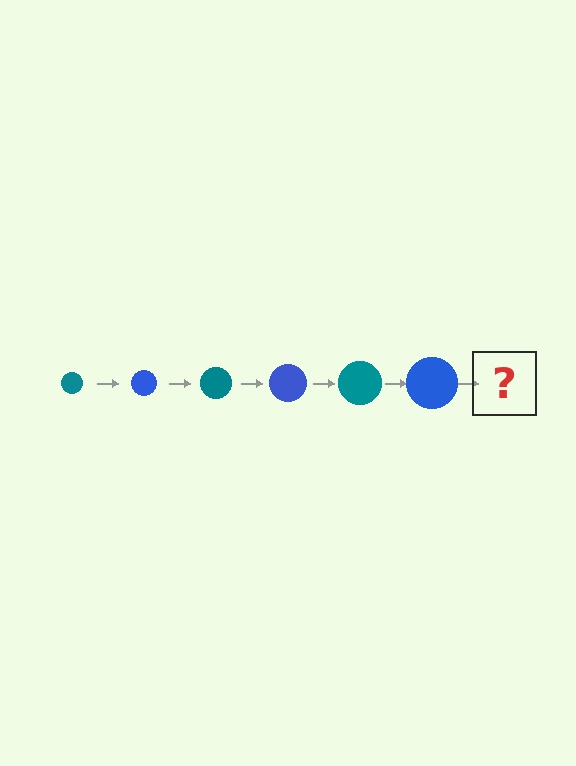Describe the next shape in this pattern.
It should be a teal circle, larger than the previous one.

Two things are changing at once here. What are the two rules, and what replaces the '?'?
The two rules are that the circle grows larger each step and the color cycles through teal and blue. The '?' should be a teal circle, larger than the previous one.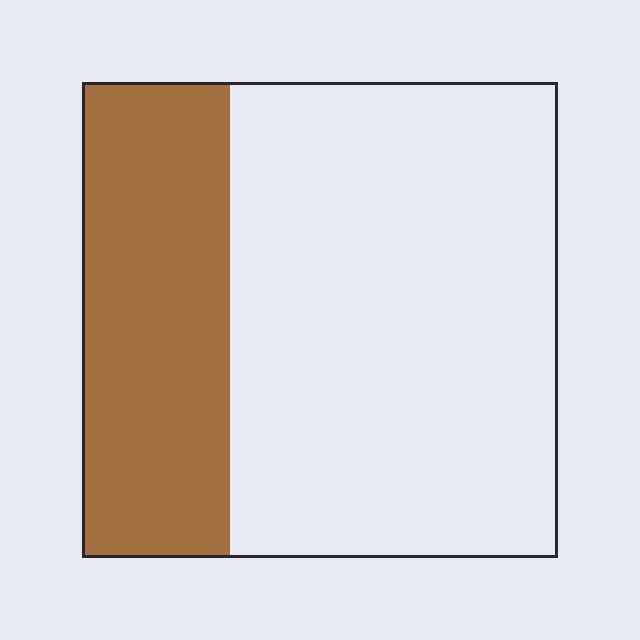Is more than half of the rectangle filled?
No.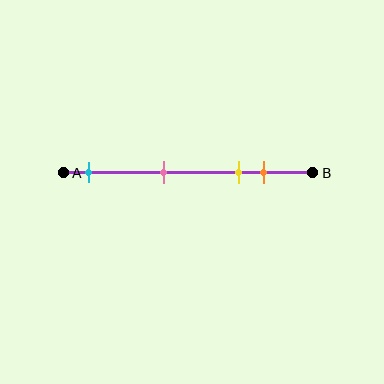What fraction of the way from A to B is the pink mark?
The pink mark is approximately 40% (0.4) of the way from A to B.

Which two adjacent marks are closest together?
The yellow and orange marks are the closest adjacent pair.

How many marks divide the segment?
There are 4 marks dividing the segment.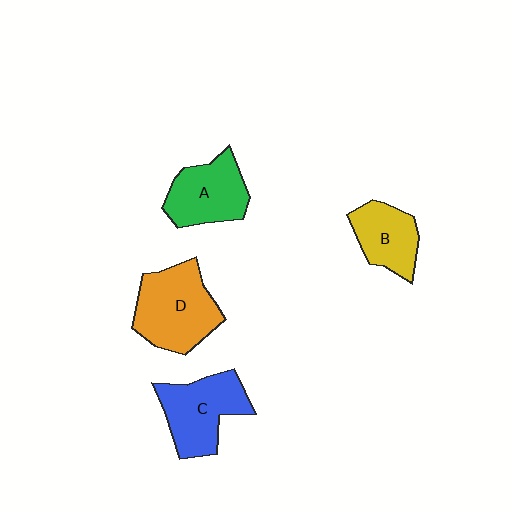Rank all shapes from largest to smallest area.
From largest to smallest: D (orange), C (blue), A (green), B (yellow).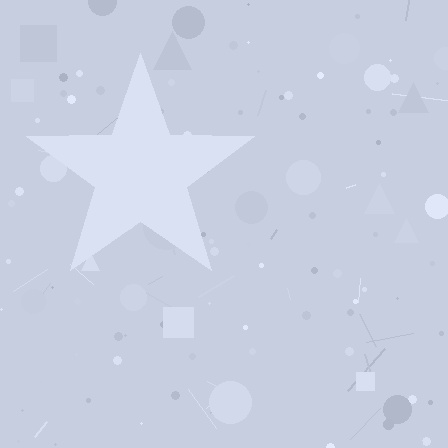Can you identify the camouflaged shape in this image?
The camouflaged shape is a star.